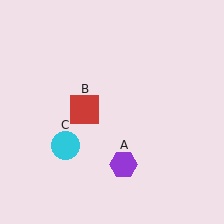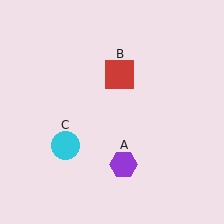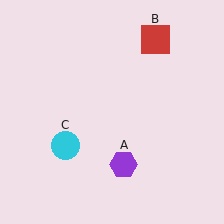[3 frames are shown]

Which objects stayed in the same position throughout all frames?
Purple hexagon (object A) and cyan circle (object C) remained stationary.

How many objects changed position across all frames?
1 object changed position: red square (object B).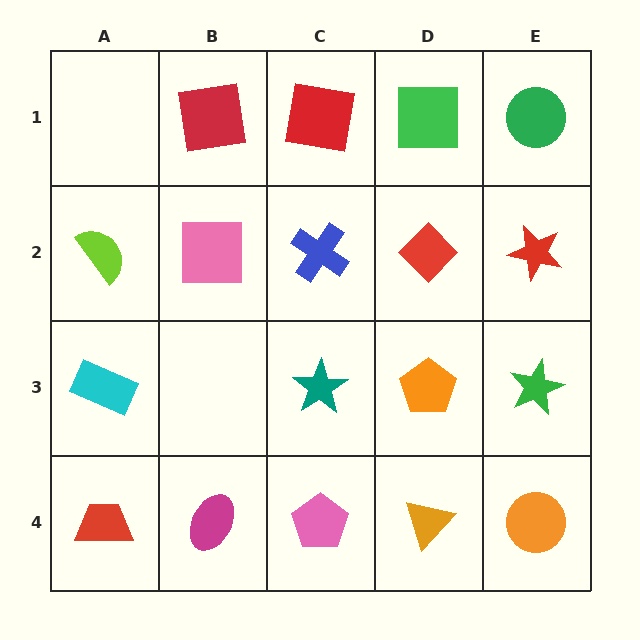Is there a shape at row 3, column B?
No, that cell is empty.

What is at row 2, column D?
A red diamond.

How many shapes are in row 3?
4 shapes.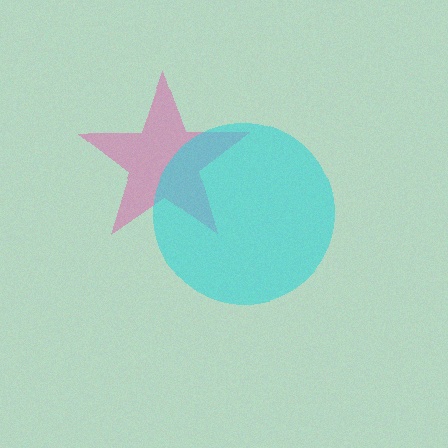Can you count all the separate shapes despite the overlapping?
Yes, there are 2 separate shapes.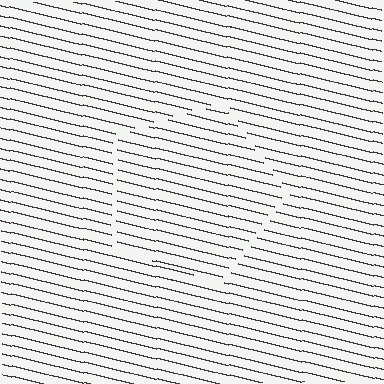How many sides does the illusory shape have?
5 sides — the line-ends trace a pentagon.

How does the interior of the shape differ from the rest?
The interior of the shape contains the same grating, shifted by half a period — the contour is defined by the phase discontinuity where line-ends from the inner and outer gratings abut.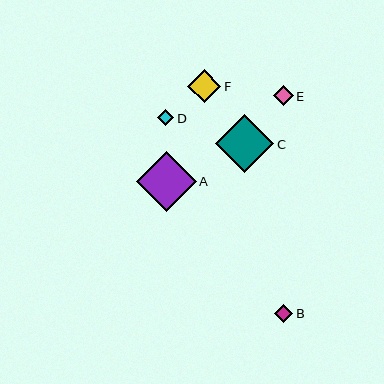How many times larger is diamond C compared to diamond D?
Diamond C is approximately 3.5 times the size of diamond D.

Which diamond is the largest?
Diamond A is the largest with a size of approximately 60 pixels.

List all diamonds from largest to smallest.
From largest to smallest: A, C, F, E, B, D.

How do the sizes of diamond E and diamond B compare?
Diamond E and diamond B are approximately the same size.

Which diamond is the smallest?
Diamond D is the smallest with a size of approximately 17 pixels.